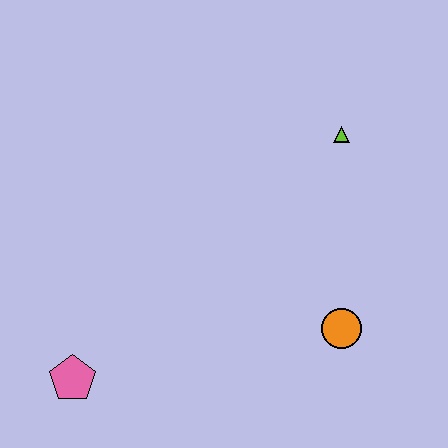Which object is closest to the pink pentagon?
The orange circle is closest to the pink pentagon.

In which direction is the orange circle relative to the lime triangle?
The orange circle is below the lime triangle.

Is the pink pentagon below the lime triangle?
Yes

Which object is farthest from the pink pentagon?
The lime triangle is farthest from the pink pentagon.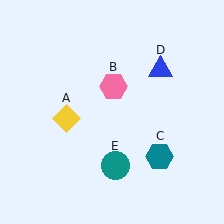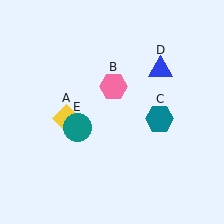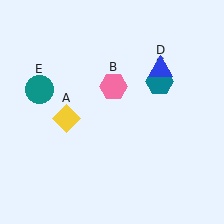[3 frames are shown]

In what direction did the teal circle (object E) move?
The teal circle (object E) moved up and to the left.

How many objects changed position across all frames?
2 objects changed position: teal hexagon (object C), teal circle (object E).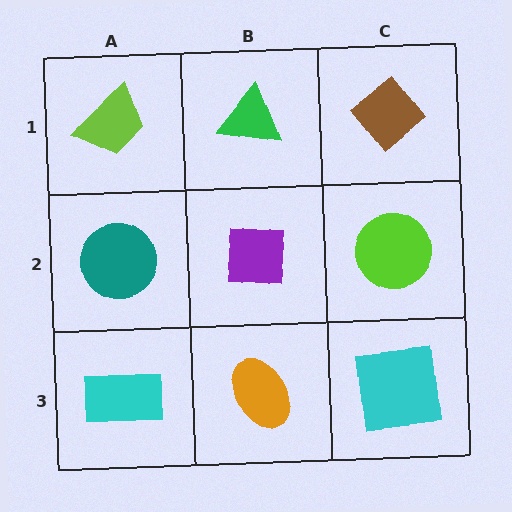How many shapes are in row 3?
3 shapes.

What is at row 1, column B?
A green triangle.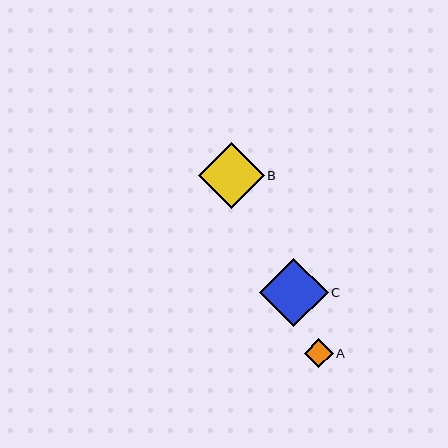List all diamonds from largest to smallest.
From largest to smallest: C, B, A.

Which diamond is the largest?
Diamond C is the largest with a size of approximately 68 pixels.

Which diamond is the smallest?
Diamond A is the smallest with a size of approximately 29 pixels.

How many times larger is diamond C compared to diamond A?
Diamond C is approximately 2.4 times the size of diamond A.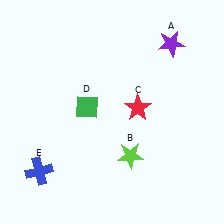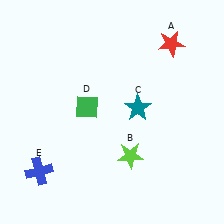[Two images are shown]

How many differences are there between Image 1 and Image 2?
There are 2 differences between the two images.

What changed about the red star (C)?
In Image 1, C is red. In Image 2, it changed to teal.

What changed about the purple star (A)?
In Image 1, A is purple. In Image 2, it changed to red.